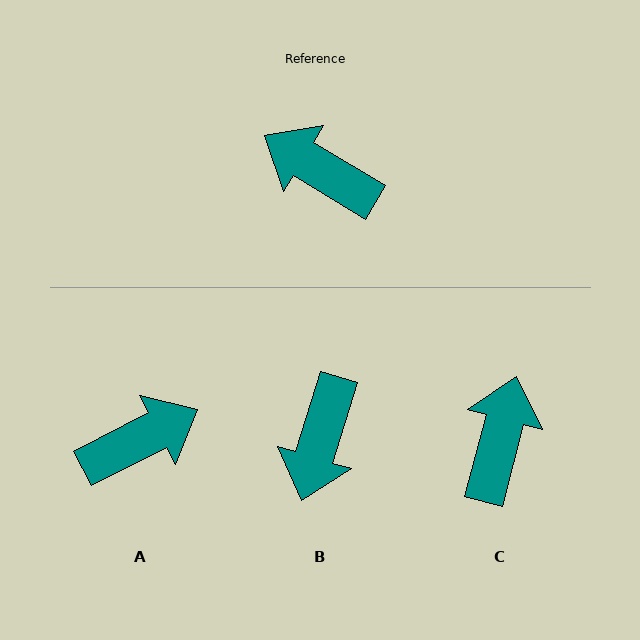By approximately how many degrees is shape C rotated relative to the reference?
Approximately 74 degrees clockwise.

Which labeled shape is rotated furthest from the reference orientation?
A, about 122 degrees away.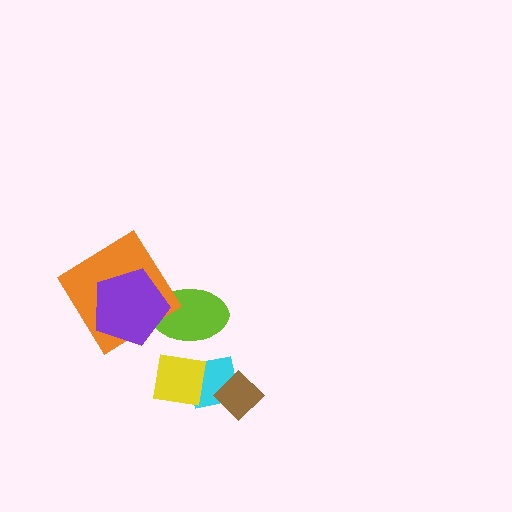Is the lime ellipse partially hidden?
Yes, it is partially covered by another shape.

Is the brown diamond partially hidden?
No, no other shape covers it.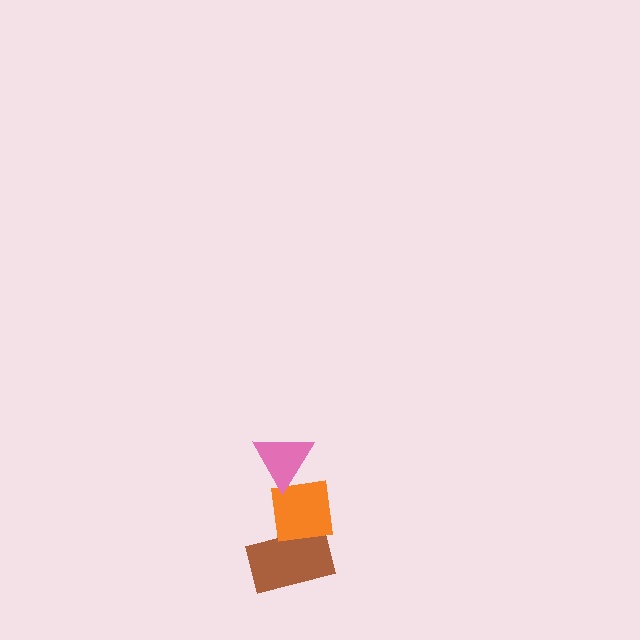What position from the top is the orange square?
The orange square is 2nd from the top.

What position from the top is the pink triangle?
The pink triangle is 1st from the top.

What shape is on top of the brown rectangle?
The orange square is on top of the brown rectangle.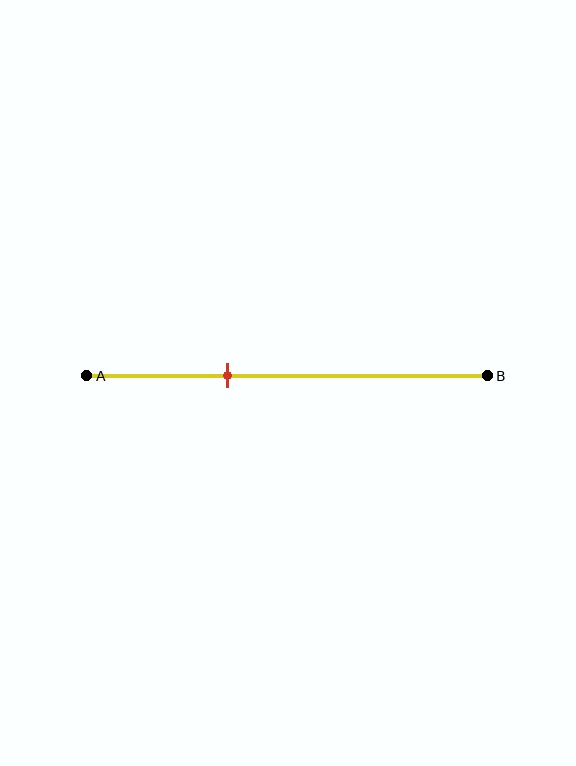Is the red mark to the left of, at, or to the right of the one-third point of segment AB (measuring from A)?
The red mark is approximately at the one-third point of segment AB.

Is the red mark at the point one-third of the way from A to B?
Yes, the mark is approximately at the one-third point.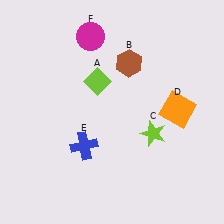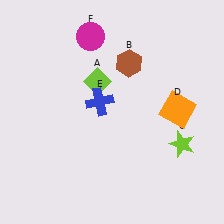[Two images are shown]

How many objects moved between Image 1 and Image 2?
2 objects moved between the two images.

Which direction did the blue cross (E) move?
The blue cross (E) moved up.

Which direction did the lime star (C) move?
The lime star (C) moved right.